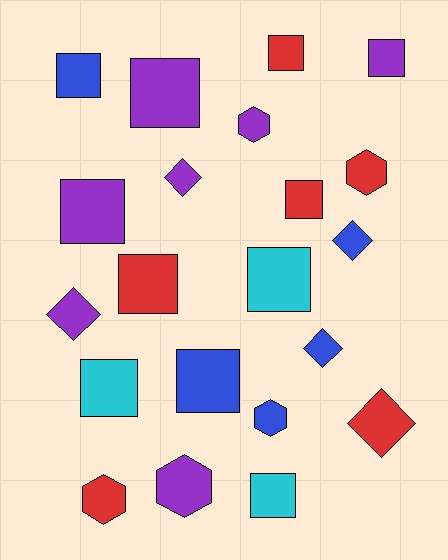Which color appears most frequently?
Purple, with 7 objects.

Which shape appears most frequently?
Square, with 11 objects.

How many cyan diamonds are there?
There are no cyan diamonds.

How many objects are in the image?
There are 21 objects.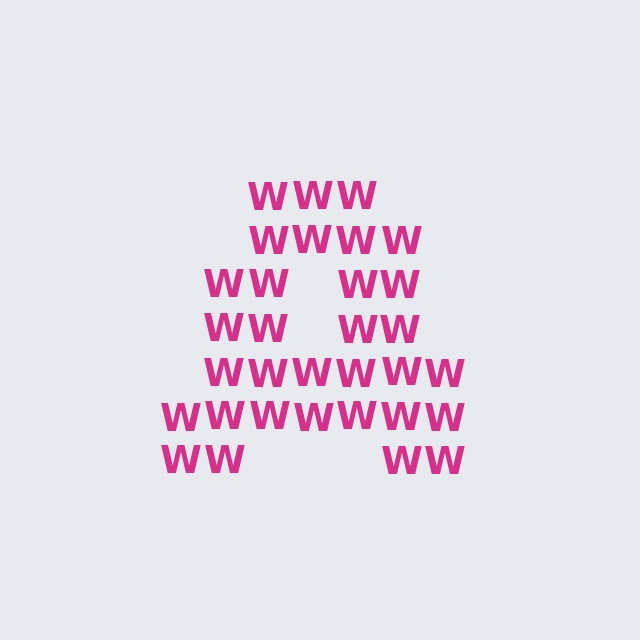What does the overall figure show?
The overall figure shows the letter A.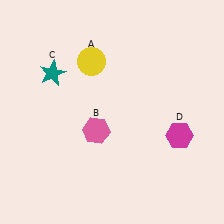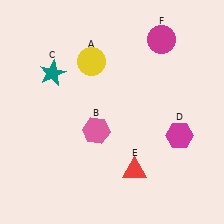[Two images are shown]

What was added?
A red triangle (E), a magenta circle (F) were added in Image 2.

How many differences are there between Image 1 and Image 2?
There are 2 differences between the two images.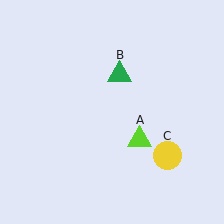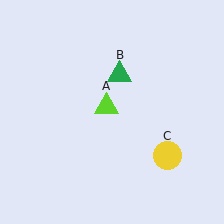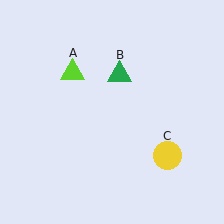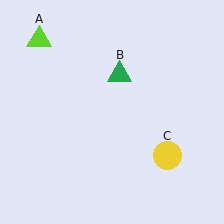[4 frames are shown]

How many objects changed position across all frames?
1 object changed position: lime triangle (object A).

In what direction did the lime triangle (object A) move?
The lime triangle (object A) moved up and to the left.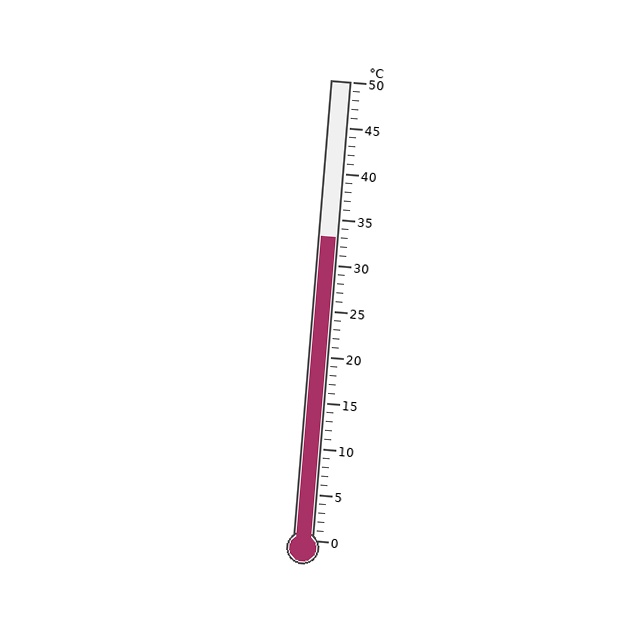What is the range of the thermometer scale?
The thermometer scale ranges from 0°C to 50°C.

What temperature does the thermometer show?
The thermometer shows approximately 33°C.